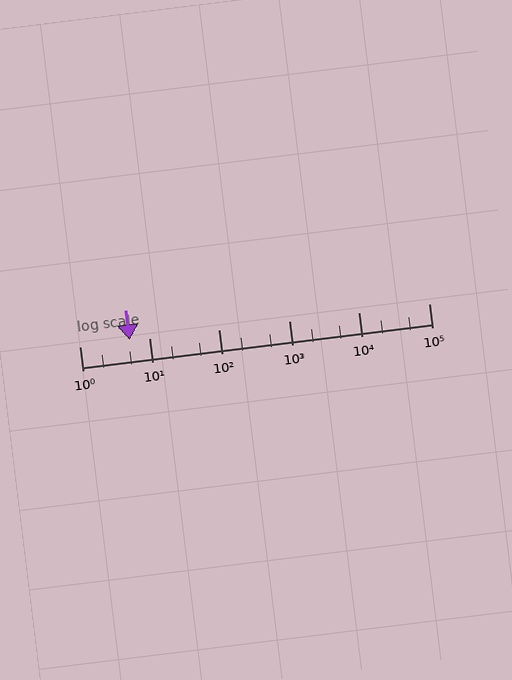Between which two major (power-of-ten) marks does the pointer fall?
The pointer is between 1 and 10.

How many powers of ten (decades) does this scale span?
The scale spans 5 decades, from 1 to 100000.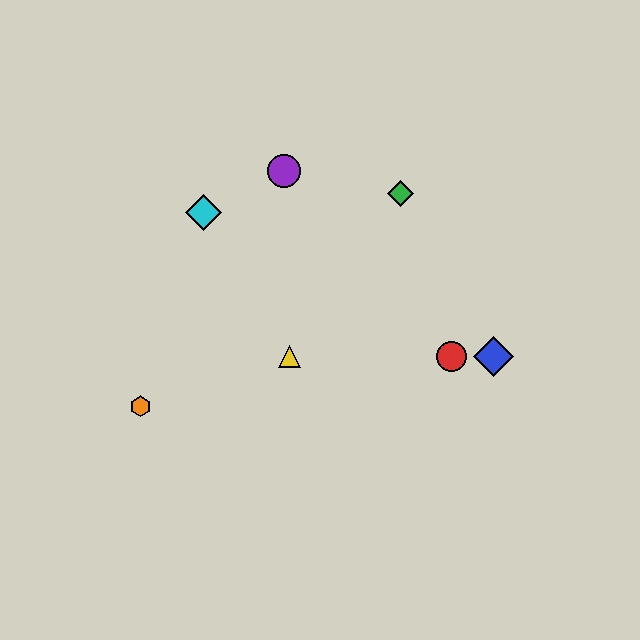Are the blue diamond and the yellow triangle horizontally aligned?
Yes, both are at y≈357.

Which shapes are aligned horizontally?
The red circle, the blue diamond, the yellow triangle are aligned horizontally.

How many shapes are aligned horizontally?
3 shapes (the red circle, the blue diamond, the yellow triangle) are aligned horizontally.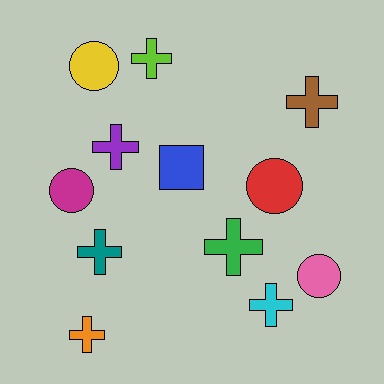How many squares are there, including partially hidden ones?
There is 1 square.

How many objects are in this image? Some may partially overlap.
There are 12 objects.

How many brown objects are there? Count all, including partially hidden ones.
There is 1 brown object.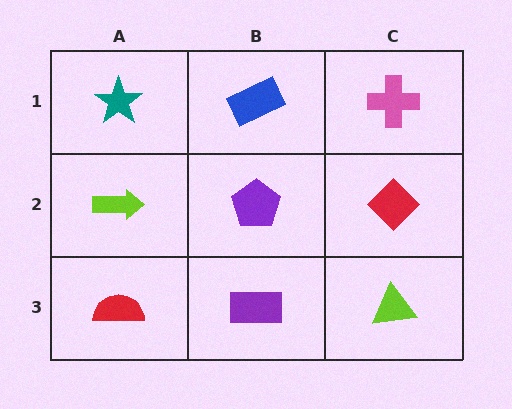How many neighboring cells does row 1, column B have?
3.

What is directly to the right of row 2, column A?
A purple pentagon.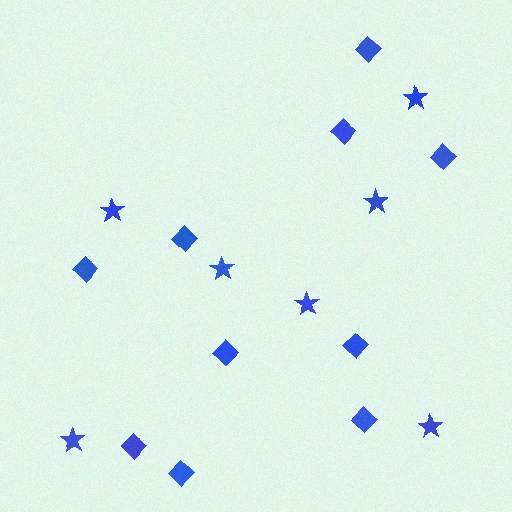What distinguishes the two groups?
There are 2 groups: one group of diamonds (10) and one group of stars (7).